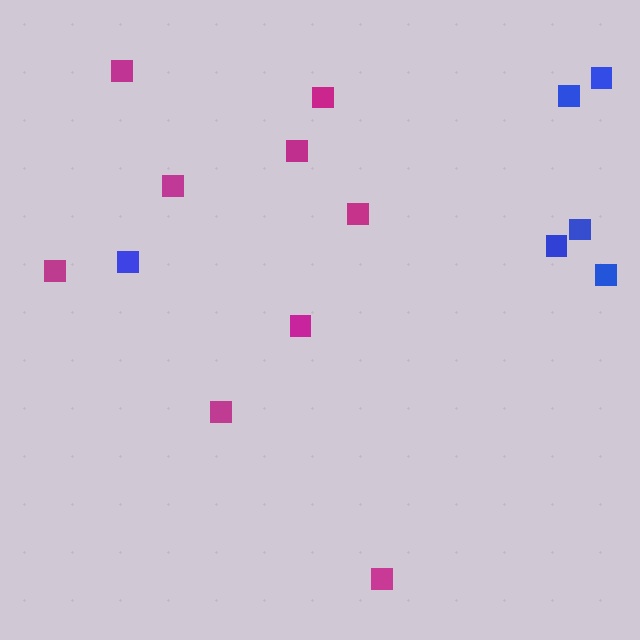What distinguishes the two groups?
There are 2 groups: one group of magenta squares (9) and one group of blue squares (6).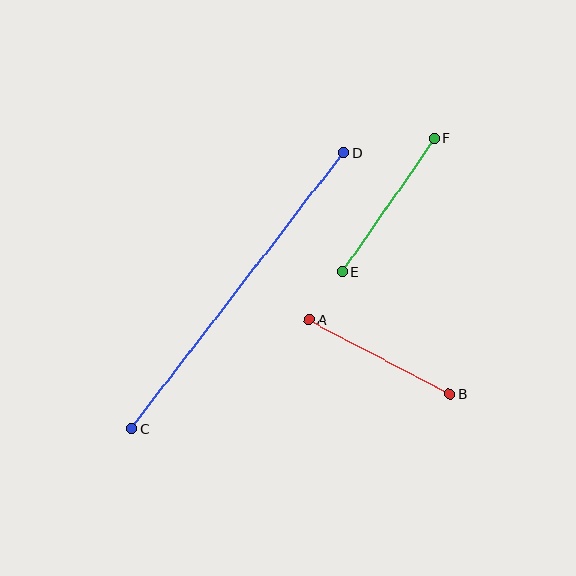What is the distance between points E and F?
The distance is approximately 162 pixels.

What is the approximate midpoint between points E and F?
The midpoint is at approximately (388, 205) pixels.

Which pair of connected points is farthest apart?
Points C and D are farthest apart.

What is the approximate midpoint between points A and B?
The midpoint is at approximately (380, 357) pixels.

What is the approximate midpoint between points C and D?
The midpoint is at approximately (238, 291) pixels.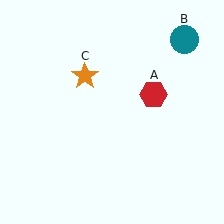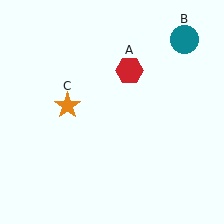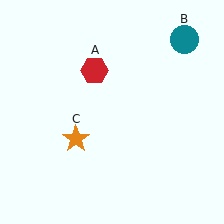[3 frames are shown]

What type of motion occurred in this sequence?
The red hexagon (object A), orange star (object C) rotated counterclockwise around the center of the scene.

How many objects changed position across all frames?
2 objects changed position: red hexagon (object A), orange star (object C).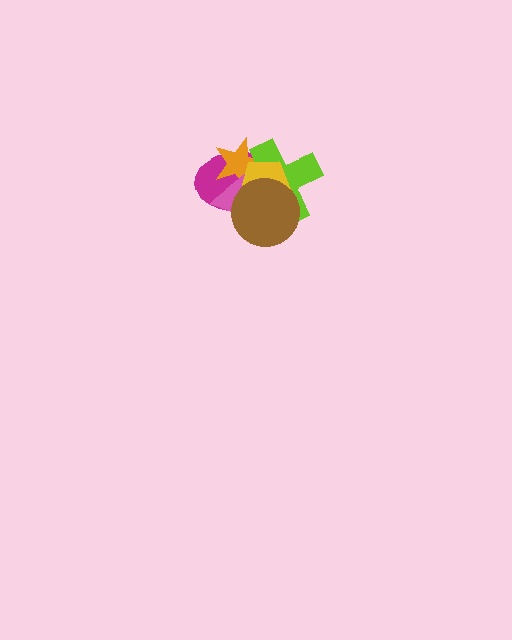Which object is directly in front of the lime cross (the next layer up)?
The pink triangle is directly in front of the lime cross.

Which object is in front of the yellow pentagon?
The brown circle is in front of the yellow pentagon.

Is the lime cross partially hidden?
Yes, it is partially covered by another shape.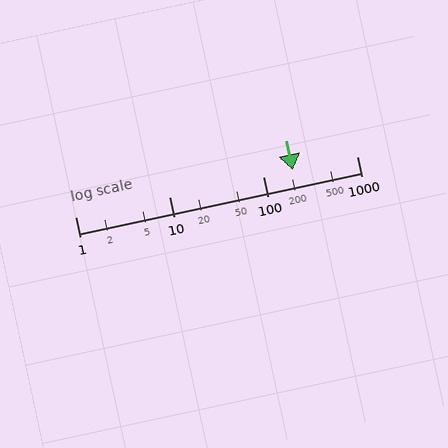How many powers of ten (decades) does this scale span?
The scale spans 3 decades, from 1 to 1000.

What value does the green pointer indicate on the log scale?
The pointer indicates approximately 210.